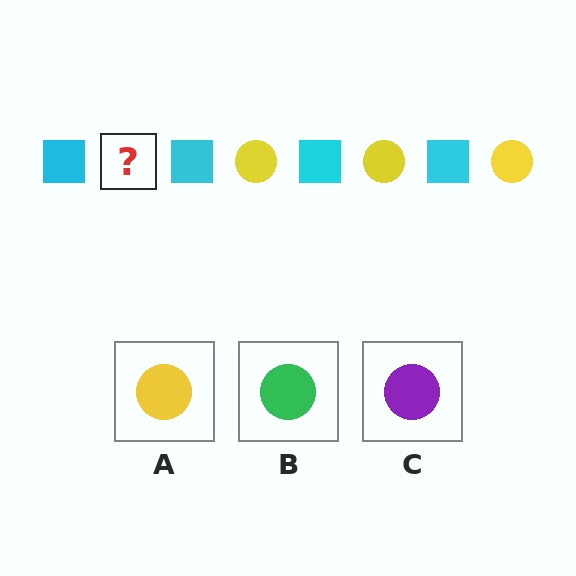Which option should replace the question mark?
Option A.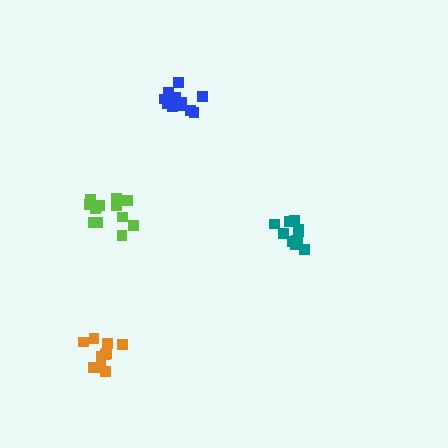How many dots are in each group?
Group 1: 11 dots, Group 2: 11 dots, Group 3: 12 dots, Group 4: 14 dots (48 total).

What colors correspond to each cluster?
The clusters are colored: orange, teal, blue, lime.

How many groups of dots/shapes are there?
There are 4 groups.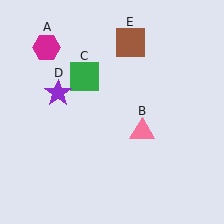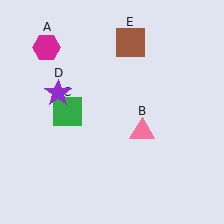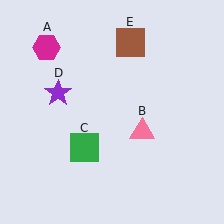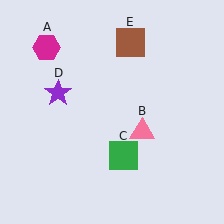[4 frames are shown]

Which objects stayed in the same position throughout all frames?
Magenta hexagon (object A) and pink triangle (object B) and purple star (object D) and brown square (object E) remained stationary.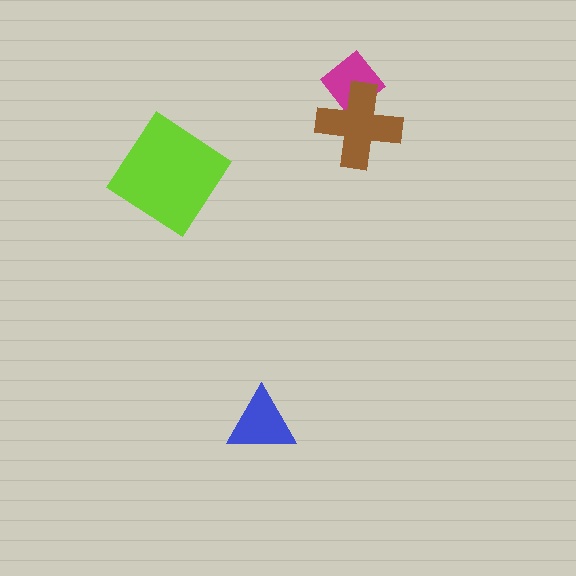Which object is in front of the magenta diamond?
The brown cross is in front of the magenta diamond.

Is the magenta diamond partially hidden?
Yes, it is partially covered by another shape.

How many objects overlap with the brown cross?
1 object overlaps with the brown cross.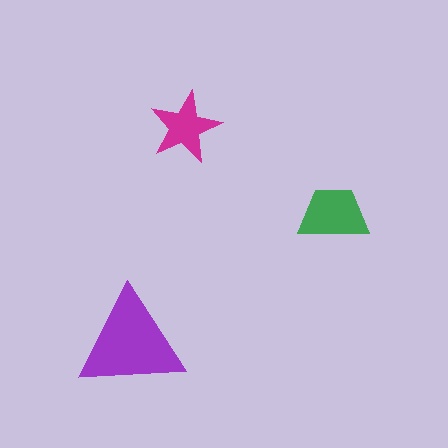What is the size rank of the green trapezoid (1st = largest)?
2nd.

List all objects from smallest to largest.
The magenta star, the green trapezoid, the purple triangle.